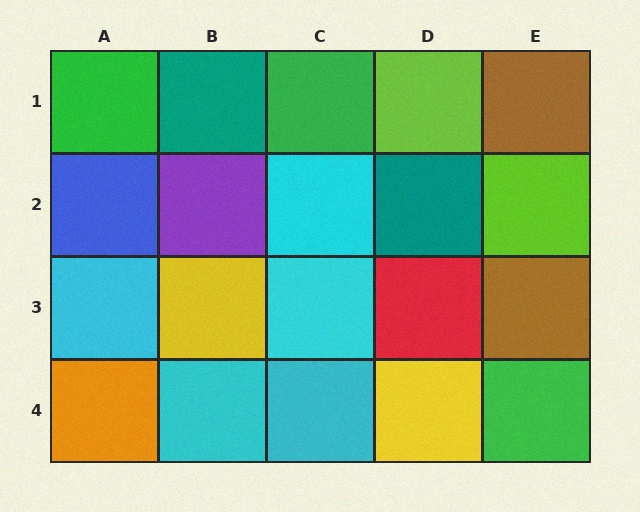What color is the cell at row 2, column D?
Teal.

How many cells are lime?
2 cells are lime.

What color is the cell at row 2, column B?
Purple.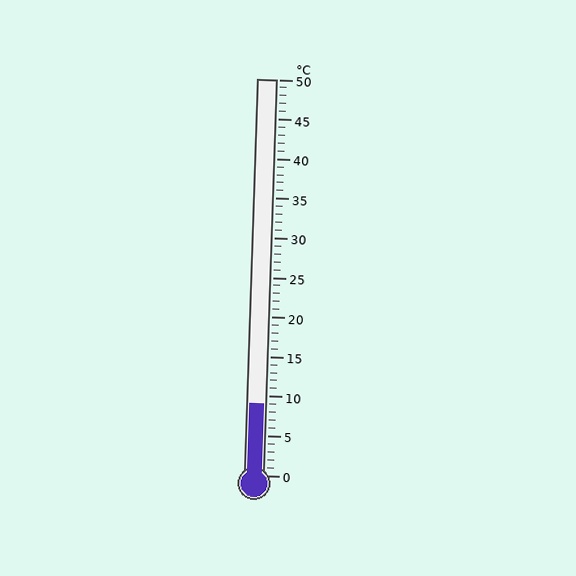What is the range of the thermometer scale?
The thermometer scale ranges from 0°C to 50°C.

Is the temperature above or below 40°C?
The temperature is below 40°C.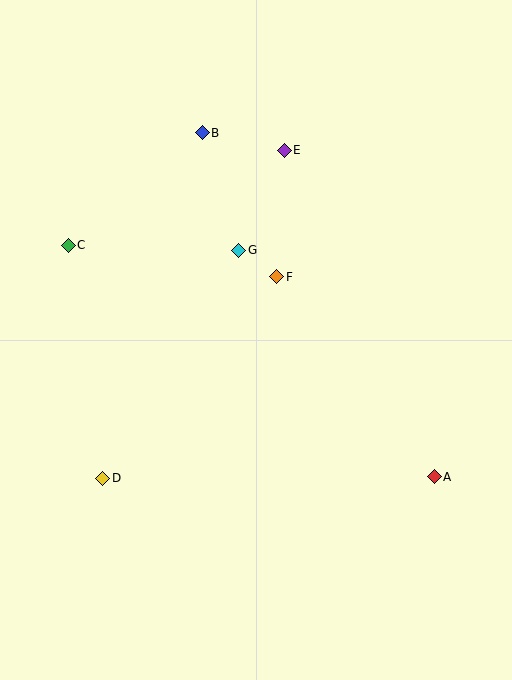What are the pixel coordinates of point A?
Point A is at (434, 477).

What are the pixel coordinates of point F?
Point F is at (277, 277).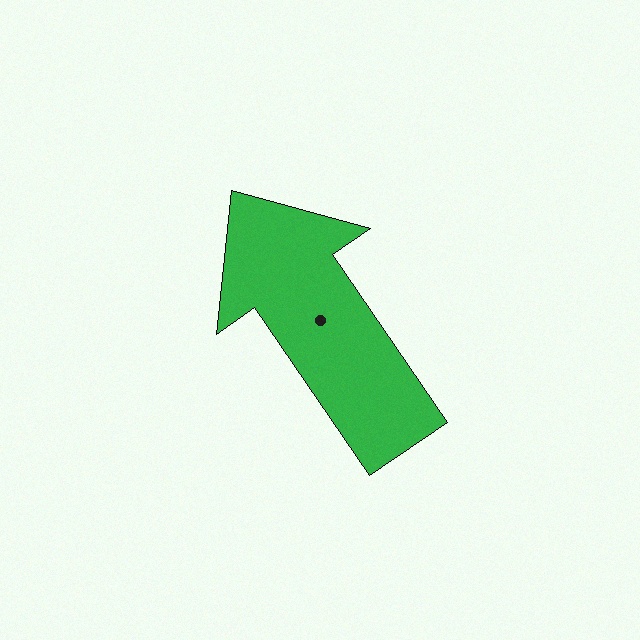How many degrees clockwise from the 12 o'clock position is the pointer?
Approximately 326 degrees.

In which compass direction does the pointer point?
Northwest.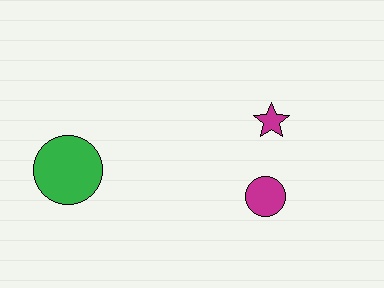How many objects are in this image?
There are 3 objects.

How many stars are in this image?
There is 1 star.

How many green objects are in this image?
There is 1 green object.